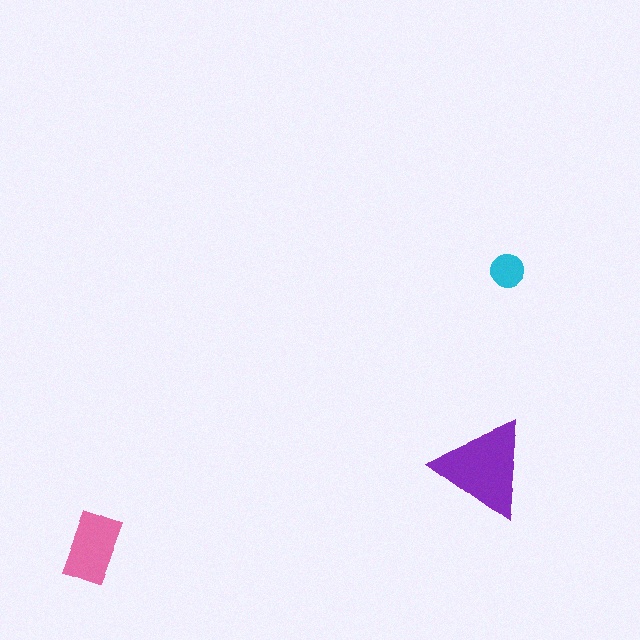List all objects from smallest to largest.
The cyan circle, the pink rectangle, the purple triangle.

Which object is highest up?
The cyan circle is topmost.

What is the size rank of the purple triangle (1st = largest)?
1st.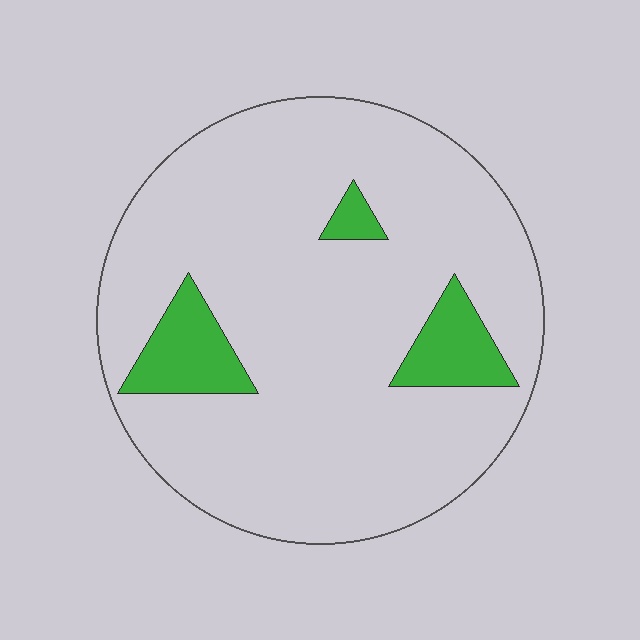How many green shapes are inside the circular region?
3.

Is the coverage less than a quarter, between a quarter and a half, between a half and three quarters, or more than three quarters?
Less than a quarter.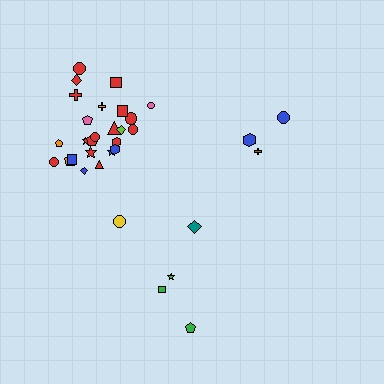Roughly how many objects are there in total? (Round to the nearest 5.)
Roughly 35 objects in total.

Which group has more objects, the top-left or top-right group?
The top-left group.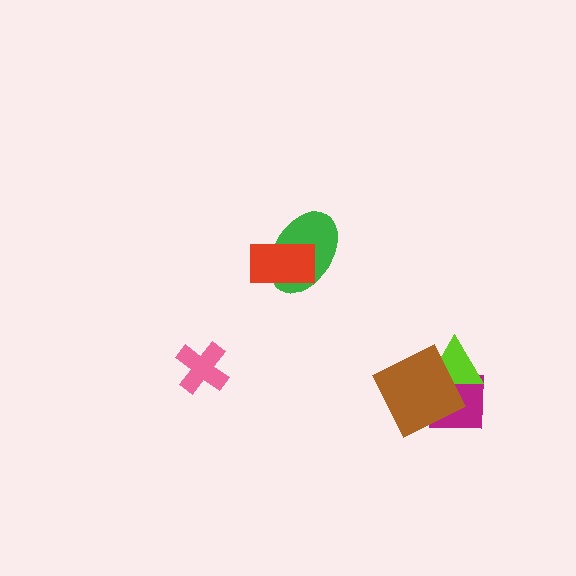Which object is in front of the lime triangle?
The brown diamond is in front of the lime triangle.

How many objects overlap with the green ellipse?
1 object overlaps with the green ellipse.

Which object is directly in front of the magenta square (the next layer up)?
The lime triangle is directly in front of the magenta square.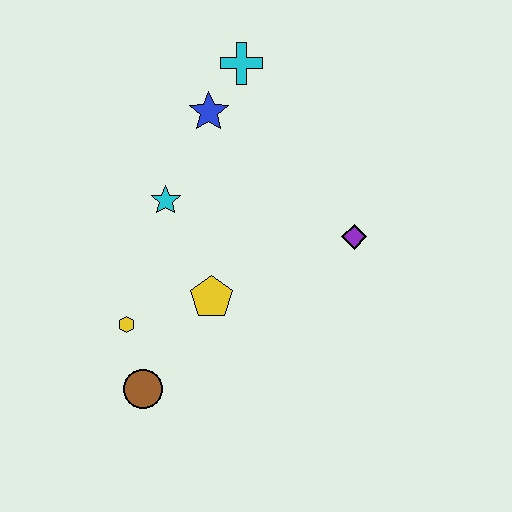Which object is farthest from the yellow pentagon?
The cyan cross is farthest from the yellow pentagon.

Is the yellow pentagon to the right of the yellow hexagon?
Yes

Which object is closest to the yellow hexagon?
The brown circle is closest to the yellow hexagon.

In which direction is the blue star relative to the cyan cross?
The blue star is below the cyan cross.